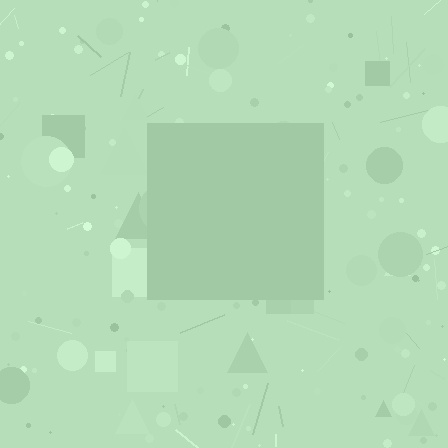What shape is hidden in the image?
A square is hidden in the image.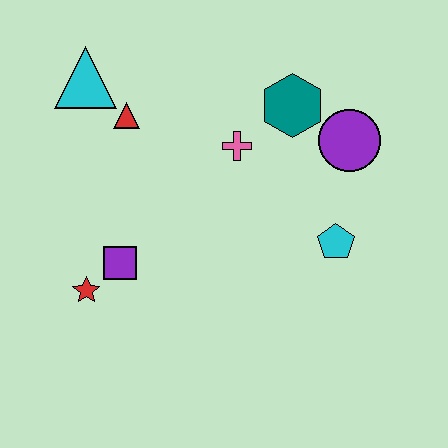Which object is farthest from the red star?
The purple circle is farthest from the red star.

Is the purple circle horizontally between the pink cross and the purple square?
No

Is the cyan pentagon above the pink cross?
No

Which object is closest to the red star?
The purple square is closest to the red star.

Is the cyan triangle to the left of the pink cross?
Yes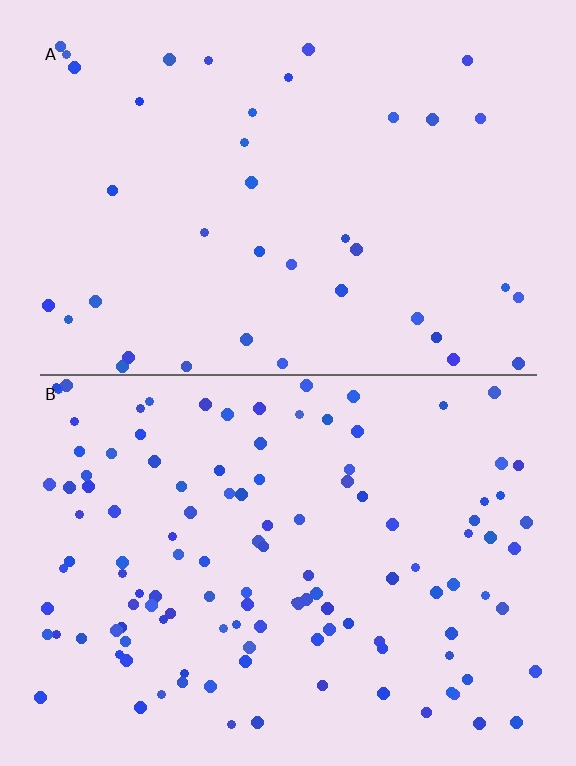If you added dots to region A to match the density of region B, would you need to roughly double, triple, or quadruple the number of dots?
Approximately triple.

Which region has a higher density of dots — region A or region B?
B (the bottom).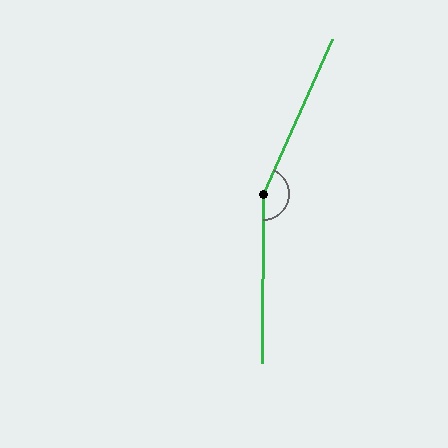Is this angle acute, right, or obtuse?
It is obtuse.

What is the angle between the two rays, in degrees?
Approximately 156 degrees.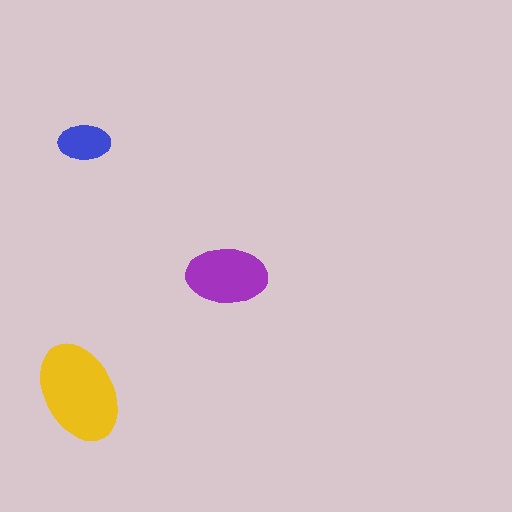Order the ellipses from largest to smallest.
the yellow one, the purple one, the blue one.